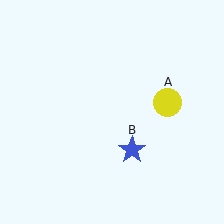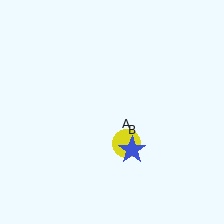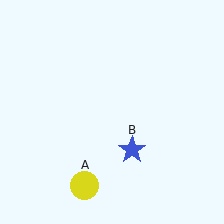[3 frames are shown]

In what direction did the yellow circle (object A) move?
The yellow circle (object A) moved down and to the left.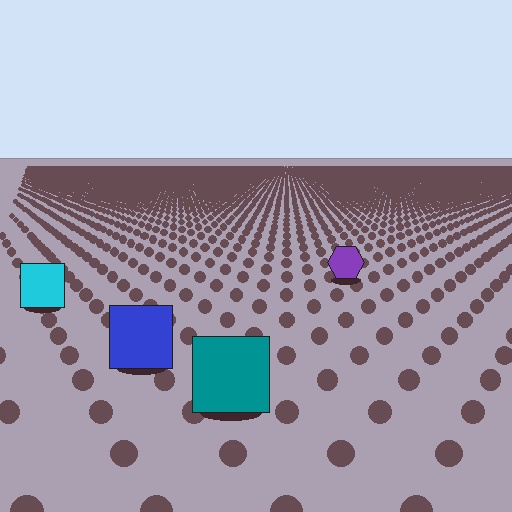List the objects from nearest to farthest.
From nearest to farthest: the teal square, the blue square, the cyan square, the purple hexagon.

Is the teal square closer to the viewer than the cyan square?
Yes. The teal square is closer — you can tell from the texture gradient: the ground texture is coarser near it.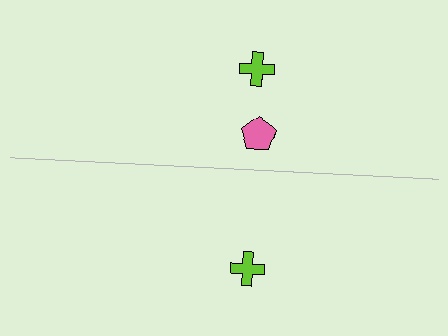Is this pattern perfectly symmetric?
No, the pattern is not perfectly symmetric. A pink pentagon is missing from the bottom side.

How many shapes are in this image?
There are 3 shapes in this image.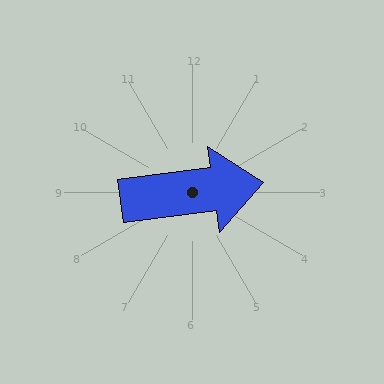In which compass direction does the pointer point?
East.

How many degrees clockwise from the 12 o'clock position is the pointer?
Approximately 83 degrees.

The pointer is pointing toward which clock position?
Roughly 3 o'clock.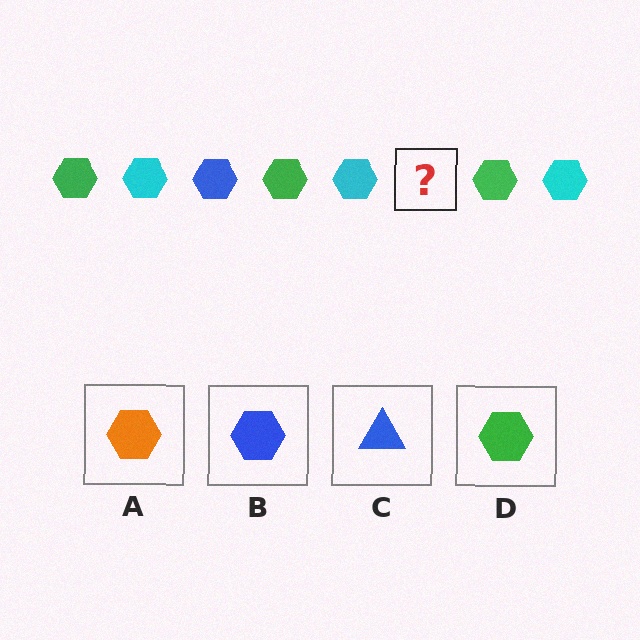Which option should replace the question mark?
Option B.